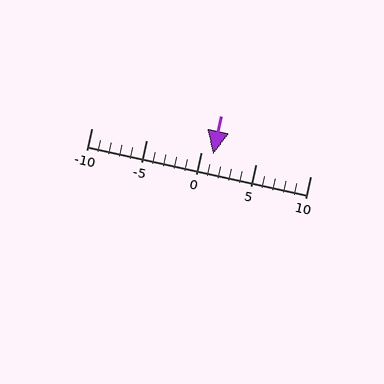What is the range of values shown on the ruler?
The ruler shows values from -10 to 10.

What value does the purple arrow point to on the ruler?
The purple arrow points to approximately 1.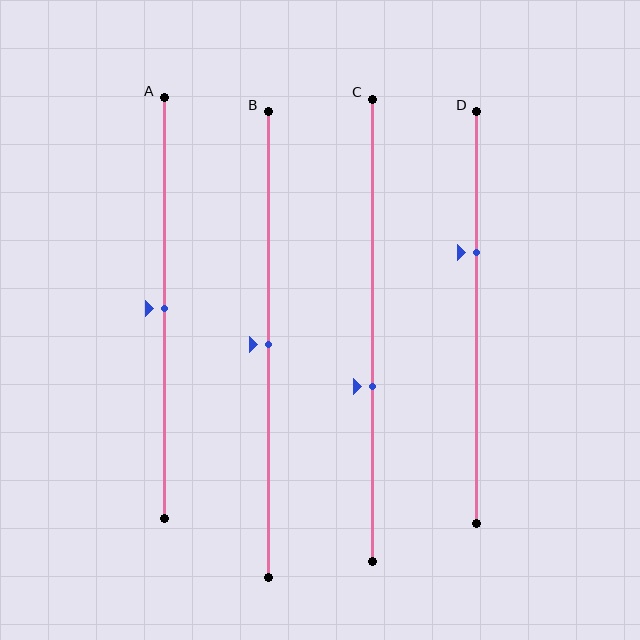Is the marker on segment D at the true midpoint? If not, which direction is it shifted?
No, the marker on segment D is shifted upward by about 16% of the segment length.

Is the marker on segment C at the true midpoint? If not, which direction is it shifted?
No, the marker on segment C is shifted downward by about 12% of the segment length.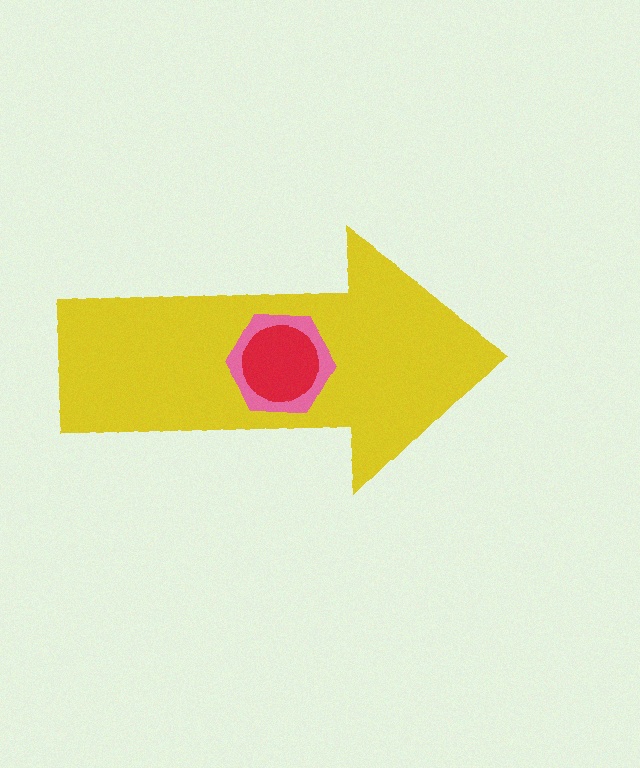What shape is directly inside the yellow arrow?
The pink hexagon.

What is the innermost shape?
The red circle.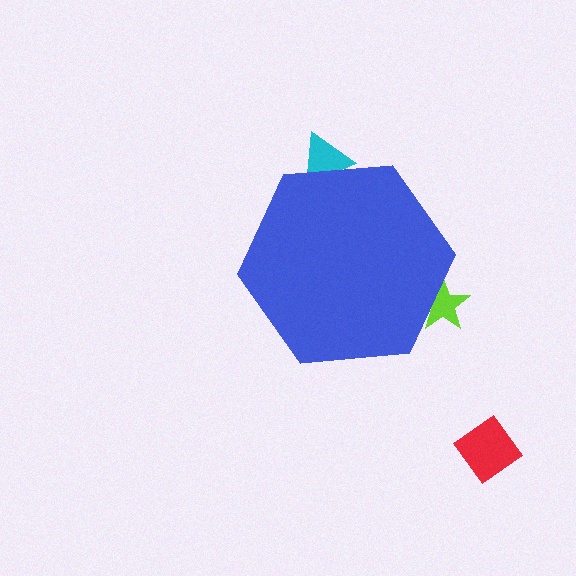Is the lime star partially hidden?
Yes, the lime star is partially hidden behind the blue hexagon.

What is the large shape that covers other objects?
A blue hexagon.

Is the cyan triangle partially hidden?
Yes, the cyan triangle is partially hidden behind the blue hexagon.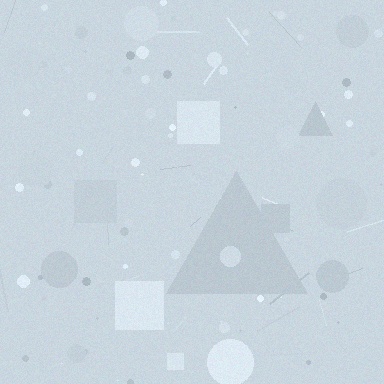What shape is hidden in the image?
A triangle is hidden in the image.